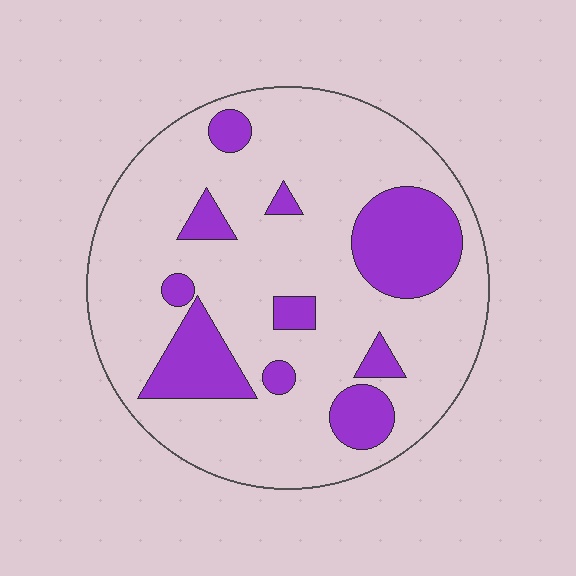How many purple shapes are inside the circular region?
10.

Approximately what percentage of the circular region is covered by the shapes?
Approximately 20%.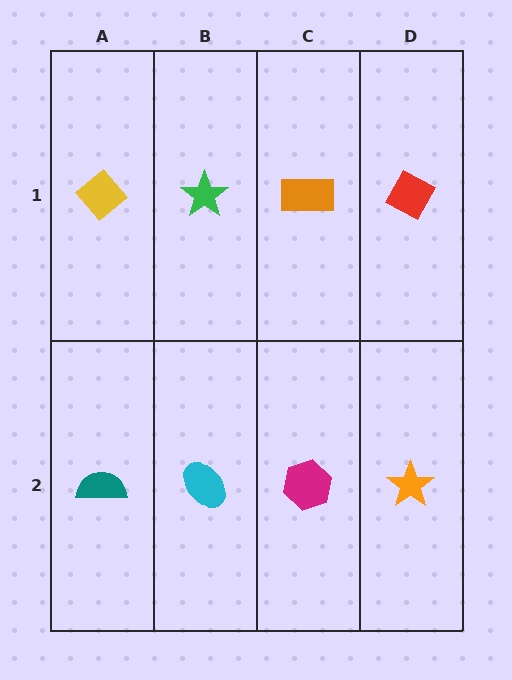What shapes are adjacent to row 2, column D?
A red diamond (row 1, column D), a magenta hexagon (row 2, column C).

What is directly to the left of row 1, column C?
A green star.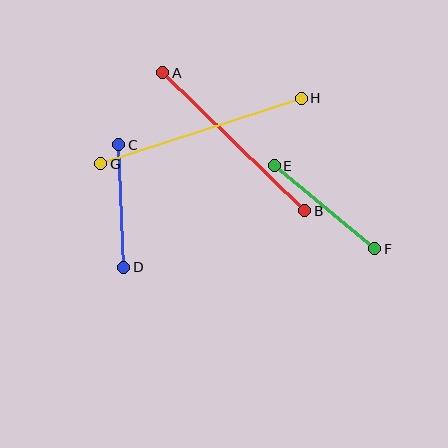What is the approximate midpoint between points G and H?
The midpoint is at approximately (201, 131) pixels.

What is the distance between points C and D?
The distance is approximately 123 pixels.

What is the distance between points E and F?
The distance is approximately 130 pixels.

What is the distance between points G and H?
The distance is approximately 211 pixels.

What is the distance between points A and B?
The distance is approximately 198 pixels.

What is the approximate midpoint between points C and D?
The midpoint is at approximately (121, 206) pixels.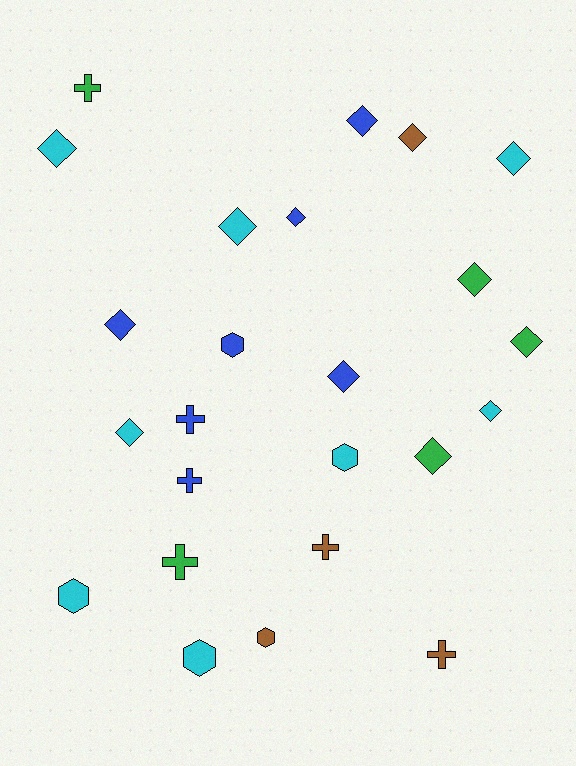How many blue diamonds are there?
There are 4 blue diamonds.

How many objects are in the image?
There are 24 objects.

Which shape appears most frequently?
Diamond, with 13 objects.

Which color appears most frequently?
Cyan, with 8 objects.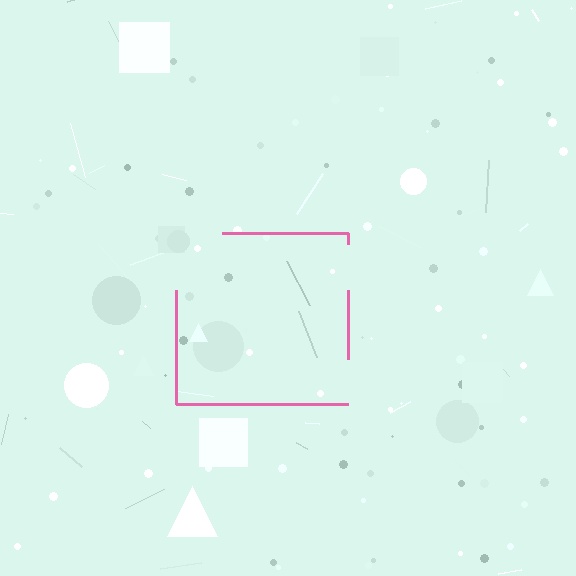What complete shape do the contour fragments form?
The contour fragments form a square.